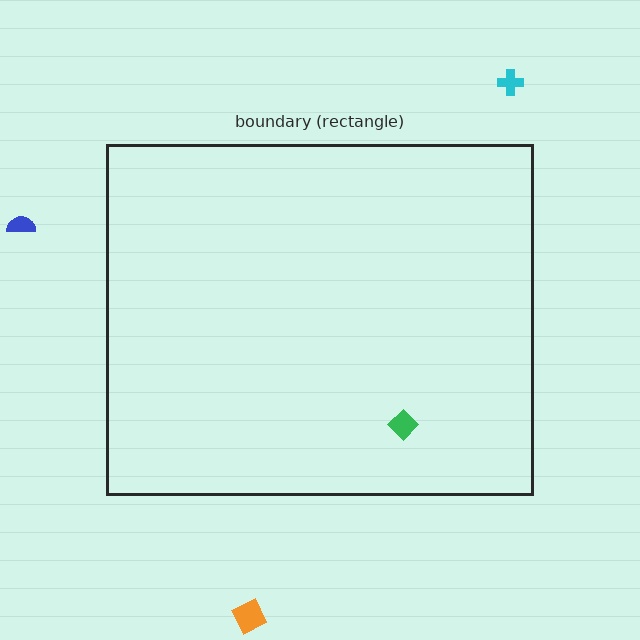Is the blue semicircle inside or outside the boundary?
Outside.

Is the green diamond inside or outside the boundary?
Inside.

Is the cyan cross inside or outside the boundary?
Outside.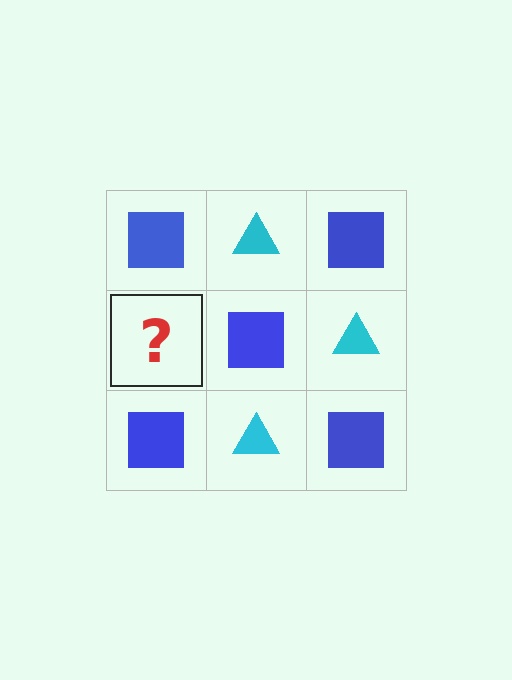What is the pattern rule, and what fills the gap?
The rule is that it alternates blue square and cyan triangle in a checkerboard pattern. The gap should be filled with a cyan triangle.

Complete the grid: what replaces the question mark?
The question mark should be replaced with a cyan triangle.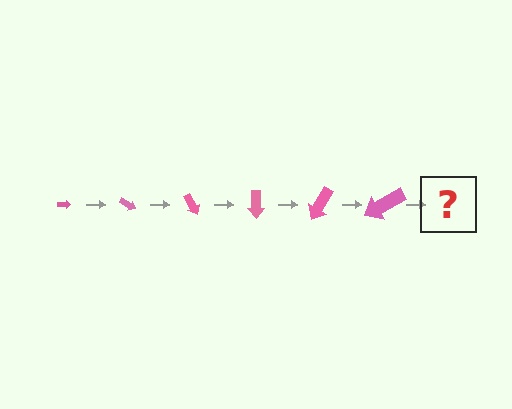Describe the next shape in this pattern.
It should be an arrow, larger than the previous one and rotated 180 degrees from the start.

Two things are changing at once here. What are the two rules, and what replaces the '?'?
The two rules are that the arrow grows larger each step and it rotates 30 degrees each step. The '?' should be an arrow, larger than the previous one and rotated 180 degrees from the start.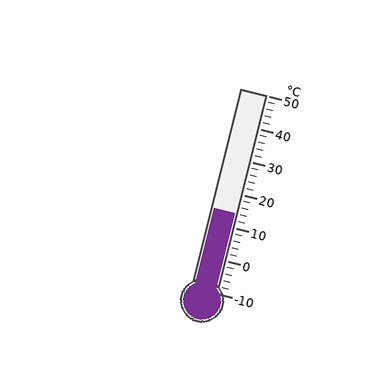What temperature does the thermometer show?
The thermometer shows approximately 14°C.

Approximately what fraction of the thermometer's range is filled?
The thermometer is filled to approximately 40% of its range.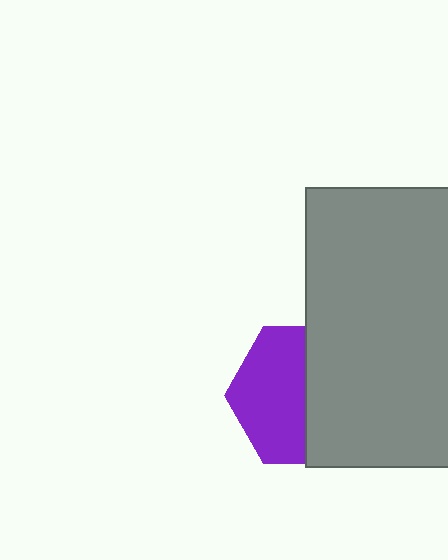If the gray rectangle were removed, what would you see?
You would see the complete purple hexagon.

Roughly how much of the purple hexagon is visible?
About half of it is visible (roughly 52%).